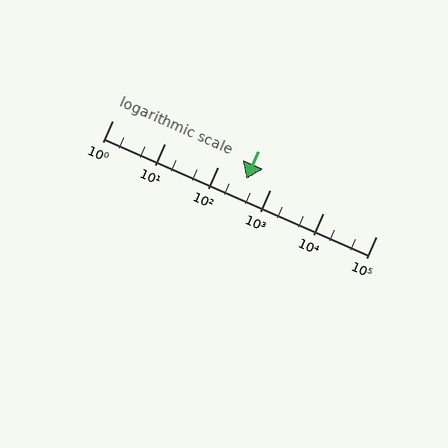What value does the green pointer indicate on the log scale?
The pointer indicates approximately 350.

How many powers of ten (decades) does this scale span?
The scale spans 5 decades, from 1 to 100000.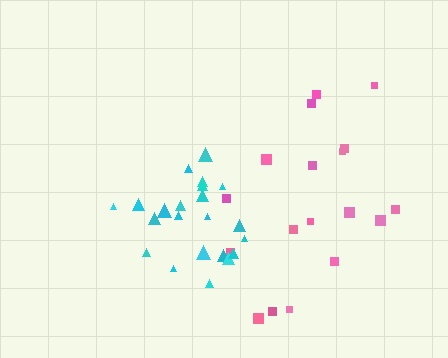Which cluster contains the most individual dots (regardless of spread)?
Cyan (22).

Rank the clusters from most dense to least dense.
cyan, pink.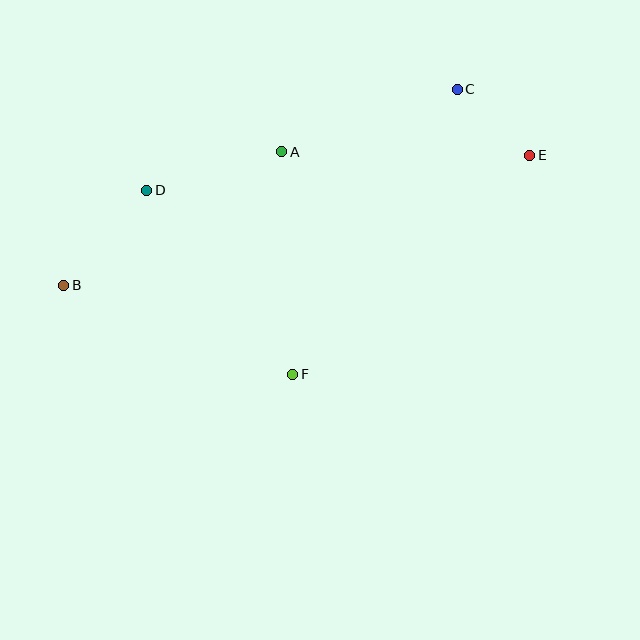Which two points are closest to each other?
Points C and E are closest to each other.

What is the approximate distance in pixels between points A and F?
The distance between A and F is approximately 223 pixels.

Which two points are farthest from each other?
Points B and E are farthest from each other.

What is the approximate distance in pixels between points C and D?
The distance between C and D is approximately 327 pixels.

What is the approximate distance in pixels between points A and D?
The distance between A and D is approximately 141 pixels.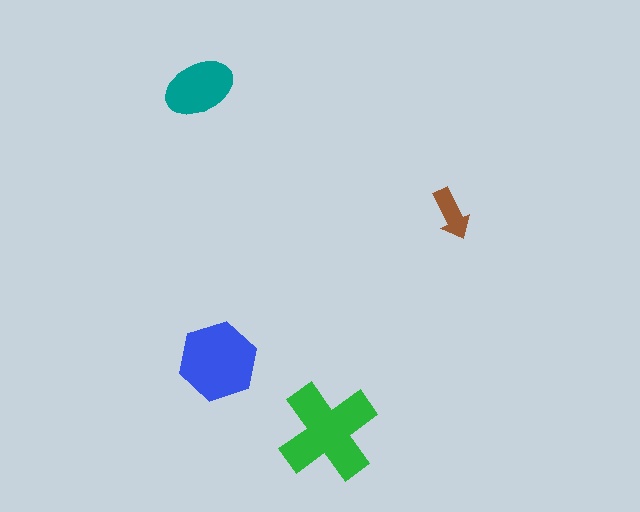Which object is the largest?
The green cross.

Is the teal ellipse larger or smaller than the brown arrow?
Larger.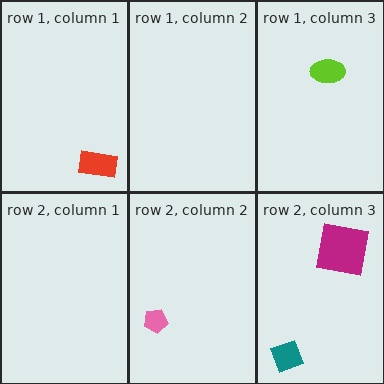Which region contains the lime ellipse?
The row 1, column 3 region.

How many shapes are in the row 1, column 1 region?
1.